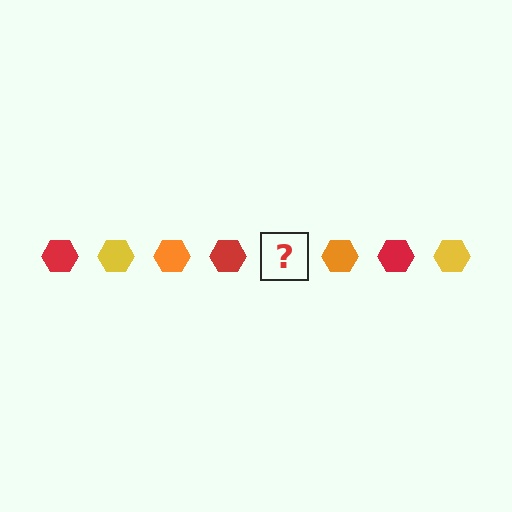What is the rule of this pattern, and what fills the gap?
The rule is that the pattern cycles through red, yellow, orange hexagons. The gap should be filled with a yellow hexagon.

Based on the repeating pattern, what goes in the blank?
The blank should be a yellow hexagon.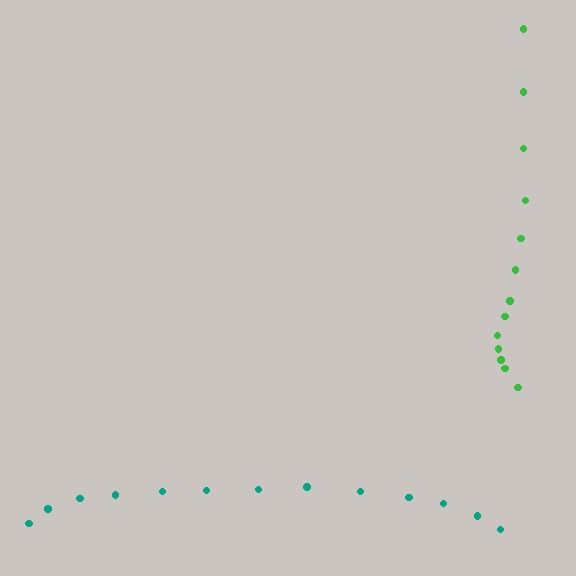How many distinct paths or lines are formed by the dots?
There are 2 distinct paths.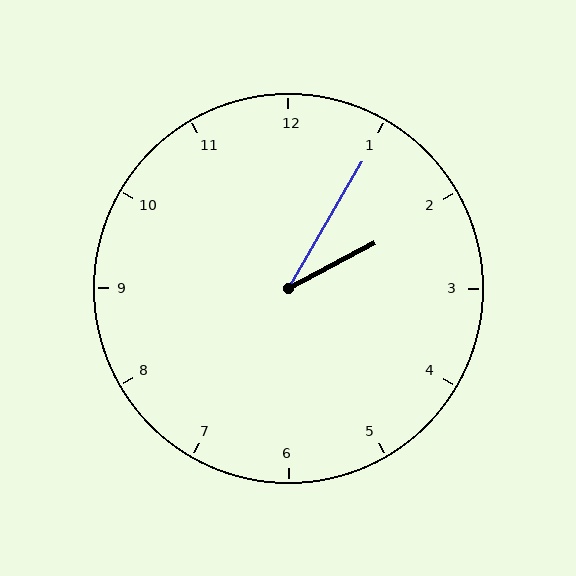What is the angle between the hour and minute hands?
Approximately 32 degrees.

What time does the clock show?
2:05.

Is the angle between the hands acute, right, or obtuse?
It is acute.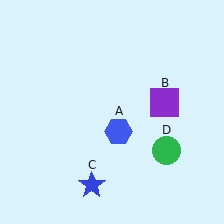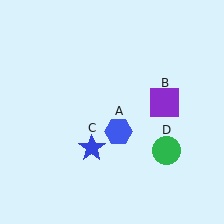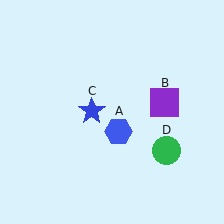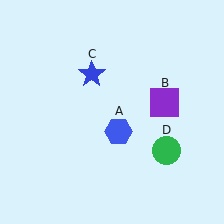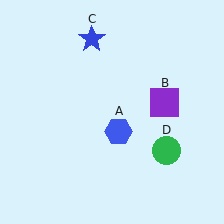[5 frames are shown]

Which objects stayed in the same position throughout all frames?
Blue hexagon (object A) and purple square (object B) and green circle (object D) remained stationary.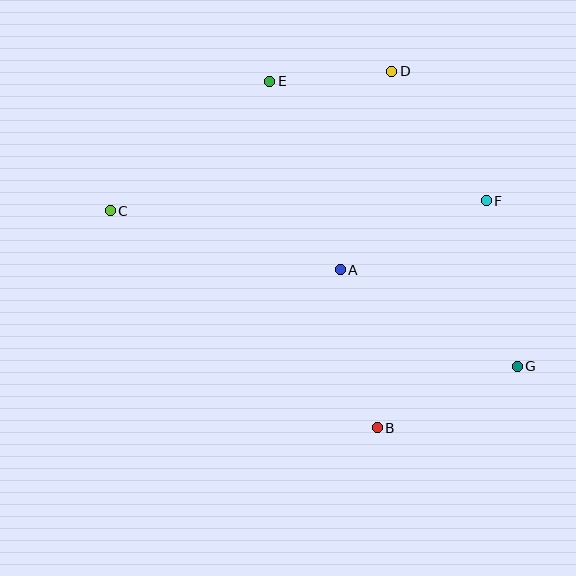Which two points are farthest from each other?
Points C and G are farthest from each other.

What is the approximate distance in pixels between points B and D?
The distance between B and D is approximately 357 pixels.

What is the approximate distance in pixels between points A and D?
The distance between A and D is approximately 205 pixels.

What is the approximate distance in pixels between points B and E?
The distance between B and E is approximately 363 pixels.